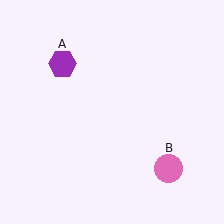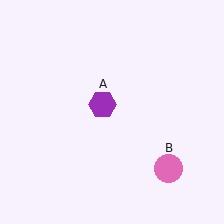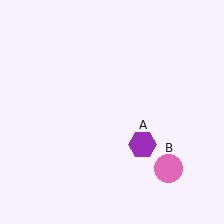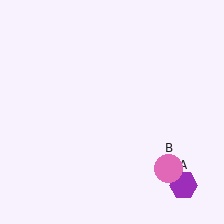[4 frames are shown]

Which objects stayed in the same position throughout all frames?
Pink circle (object B) remained stationary.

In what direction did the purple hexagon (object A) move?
The purple hexagon (object A) moved down and to the right.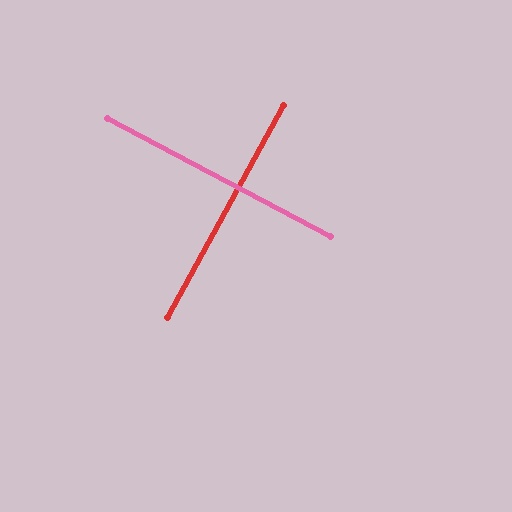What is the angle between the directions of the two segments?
Approximately 89 degrees.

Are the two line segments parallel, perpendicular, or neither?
Perpendicular — they meet at approximately 89°.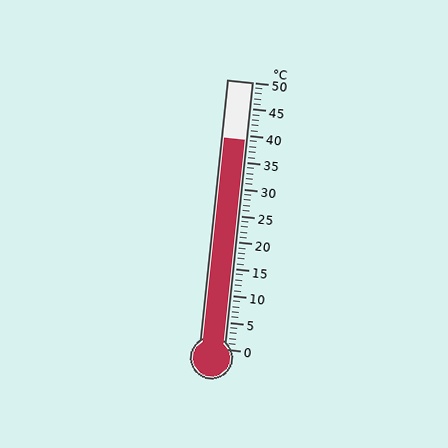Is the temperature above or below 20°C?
The temperature is above 20°C.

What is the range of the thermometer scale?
The thermometer scale ranges from 0°C to 50°C.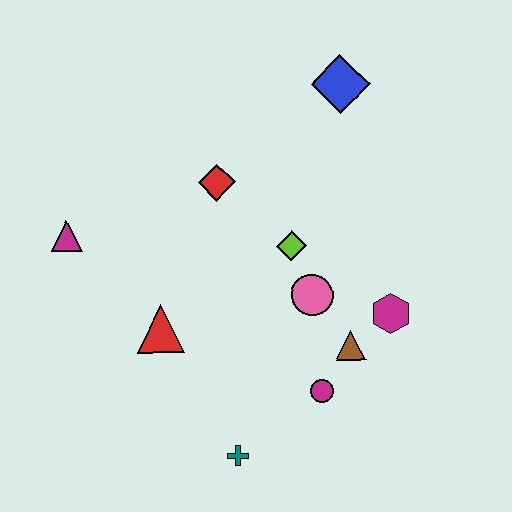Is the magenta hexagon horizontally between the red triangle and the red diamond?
No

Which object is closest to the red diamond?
The lime diamond is closest to the red diamond.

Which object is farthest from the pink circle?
The magenta triangle is farthest from the pink circle.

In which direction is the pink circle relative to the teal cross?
The pink circle is above the teal cross.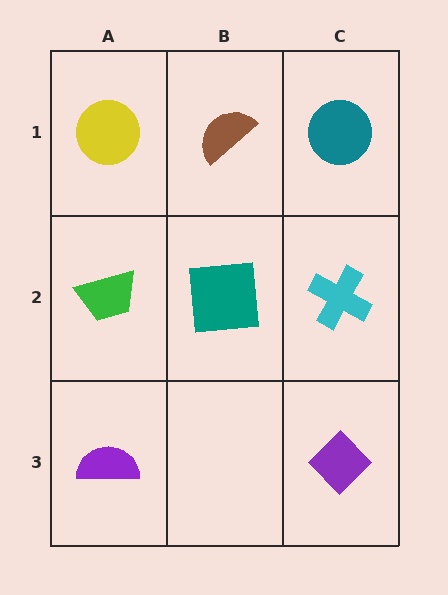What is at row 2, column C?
A cyan cross.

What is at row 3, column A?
A purple semicircle.